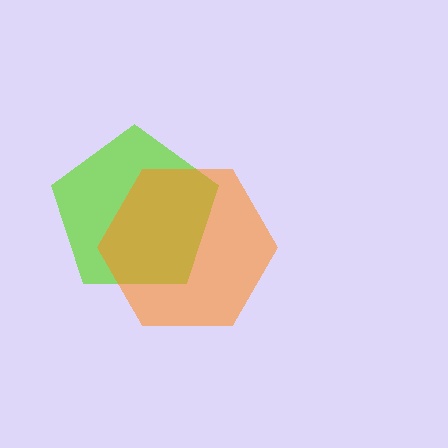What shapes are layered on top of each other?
The layered shapes are: a lime pentagon, an orange hexagon.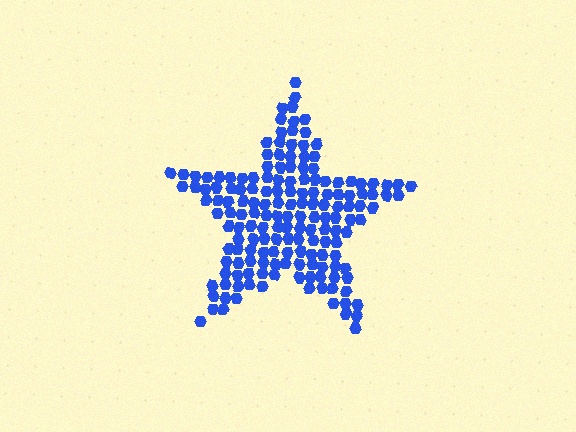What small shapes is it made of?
It is made of small hexagons.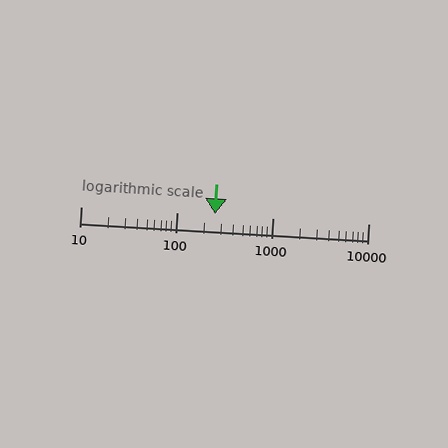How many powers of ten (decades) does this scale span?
The scale spans 3 decades, from 10 to 10000.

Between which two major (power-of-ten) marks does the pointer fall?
The pointer is between 100 and 1000.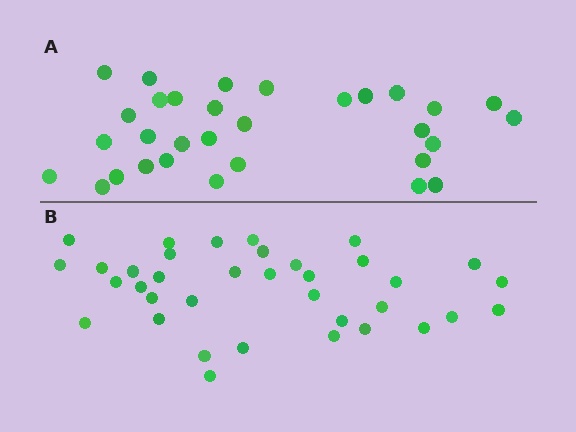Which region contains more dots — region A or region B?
Region B (the bottom region) has more dots.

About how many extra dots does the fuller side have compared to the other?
Region B has about 5 more dots than region A.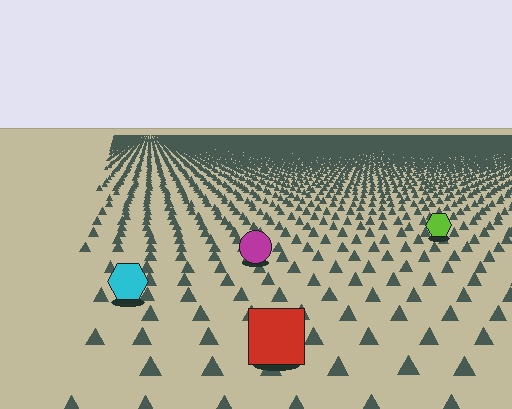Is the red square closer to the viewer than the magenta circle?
Yes. The red square is closer — you can tell from the texture gradient: the ground texture is coarser near it.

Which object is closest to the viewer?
The red square is closest. The texture marks near it are larger and more spread out.